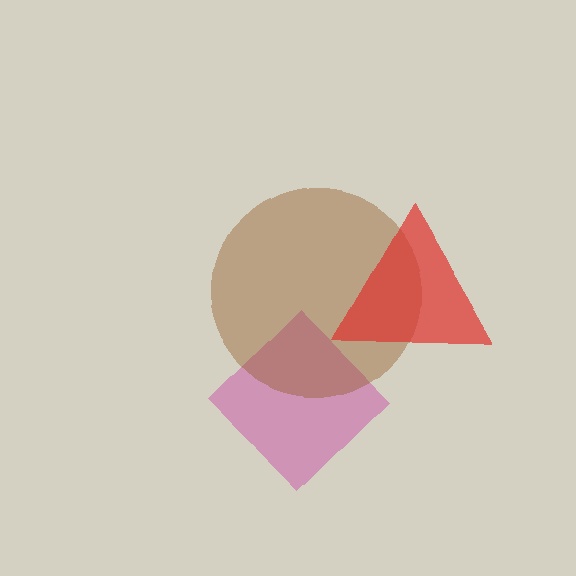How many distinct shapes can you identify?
There are 3 distinct shapes: a magenta diamond, a brown circle, a red triangle.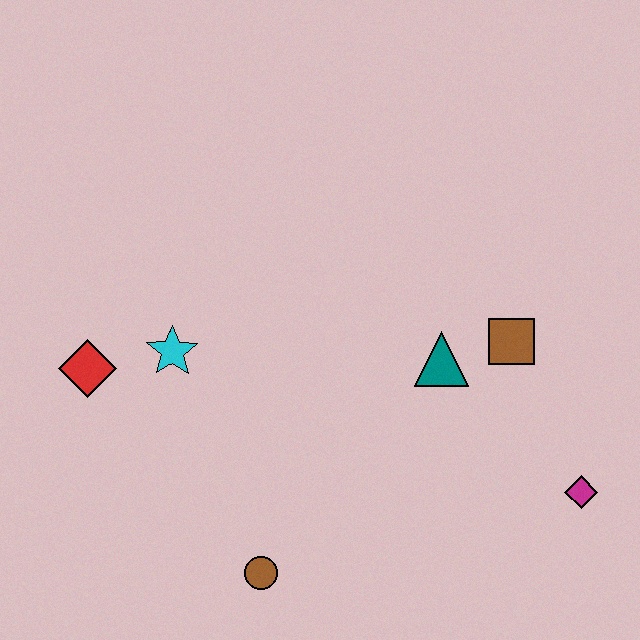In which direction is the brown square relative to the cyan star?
The brown square is to the right of the cyan star.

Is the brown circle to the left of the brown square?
Yes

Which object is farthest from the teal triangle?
The red diamond is farthest from the teal triangle.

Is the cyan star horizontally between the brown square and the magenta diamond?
No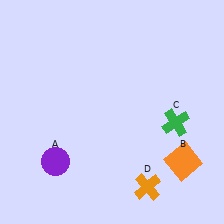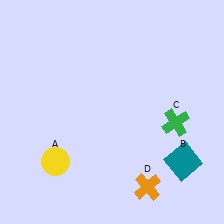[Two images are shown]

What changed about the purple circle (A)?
In Image 1, A is purple. In Image 2, it changed to yellow.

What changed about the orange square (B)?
In Image 1, B is orange. In Image 2, it changed to teal.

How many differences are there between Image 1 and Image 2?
There are 2 differences between the two images.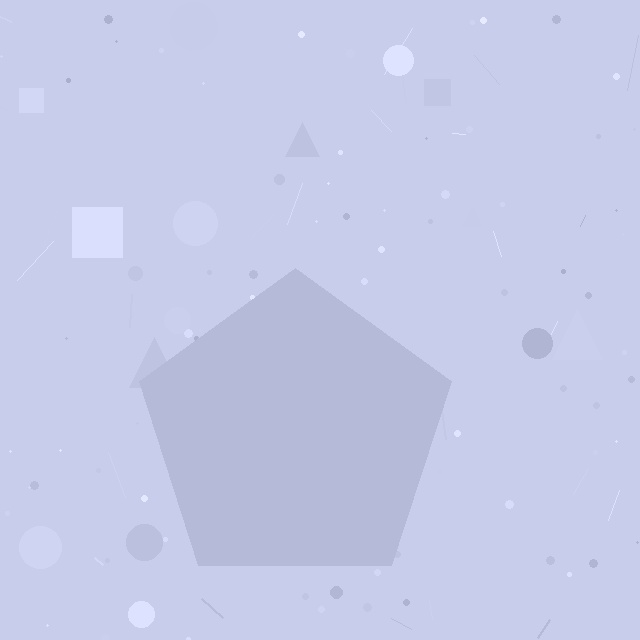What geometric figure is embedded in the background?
A pentagon is embedded in the background.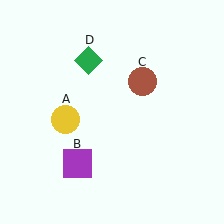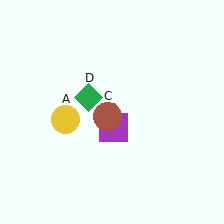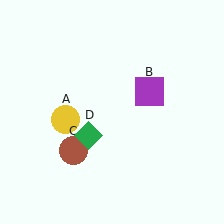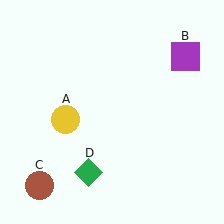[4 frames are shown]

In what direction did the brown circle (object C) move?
The brown circle (object C) moved down and to the left.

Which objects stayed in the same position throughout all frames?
Yellow circle (object A) remained stationary.